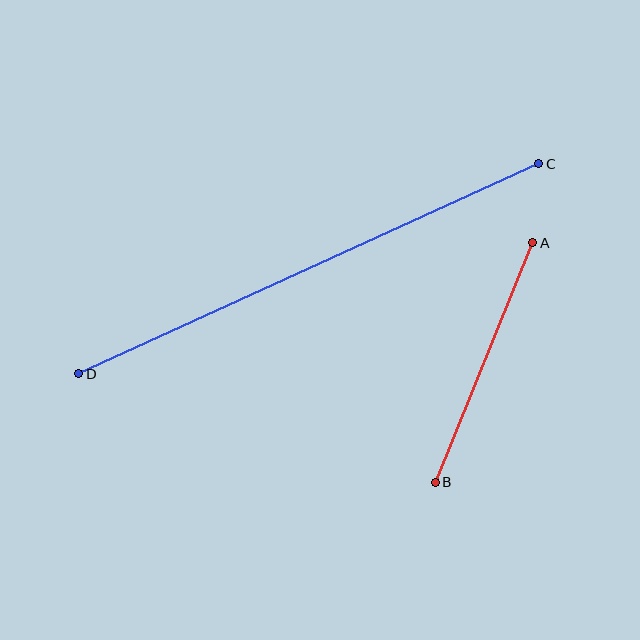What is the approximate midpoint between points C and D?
The midpoint is at approximately (309, 269) pixels.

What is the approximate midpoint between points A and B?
The midpoint is at approximately (484, 362) pixels.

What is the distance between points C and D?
The distance is approximately 505 pixels.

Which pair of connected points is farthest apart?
Points C and D are farthest apart.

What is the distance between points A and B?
The distance is approximately 258 pixels.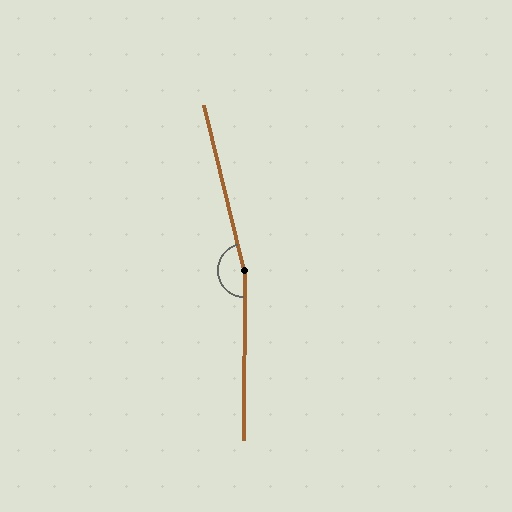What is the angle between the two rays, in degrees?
Approximately 166 degrees.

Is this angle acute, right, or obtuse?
It is obtuse.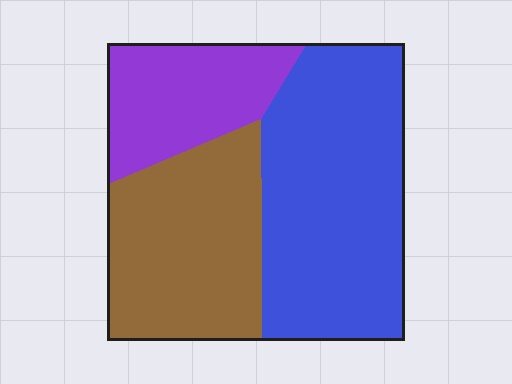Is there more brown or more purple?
Brown.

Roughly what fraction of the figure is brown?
Brown takes up about one third (1/3) of the figure.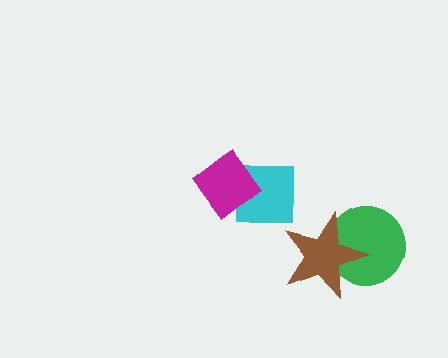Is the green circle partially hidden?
Yes, it is partially covered by another shape.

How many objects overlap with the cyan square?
1 object overlaps with the cyan square.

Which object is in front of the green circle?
The brown star is in front of the green circle.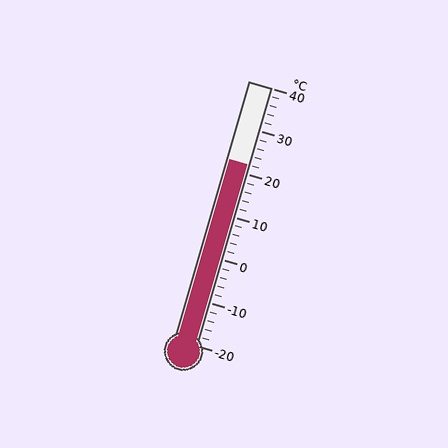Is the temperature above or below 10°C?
The temperature is above 10°C.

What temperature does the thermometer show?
The thermometer shows approximately 22°C.